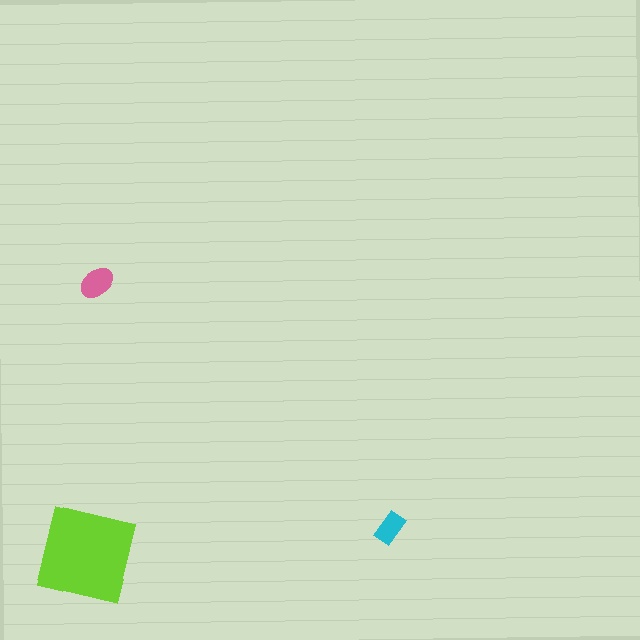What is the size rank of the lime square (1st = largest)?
1st.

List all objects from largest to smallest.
The lime square, the pink ellipse, the cyan rectangle.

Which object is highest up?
The pink ellipse is topmost.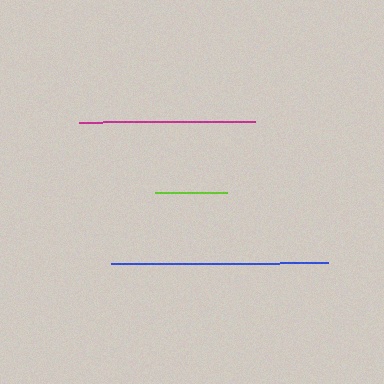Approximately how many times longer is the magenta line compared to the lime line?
The magenta line is approximately 2.5 times the length of the lime line.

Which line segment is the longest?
The blue line is the longest at approximately 217 pixels.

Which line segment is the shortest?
The lime line is the shortest at approximately 72 pixels.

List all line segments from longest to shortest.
From longest to shortest: blue, magenta, lime.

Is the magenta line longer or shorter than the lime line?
The magenta line is longer than the lime line.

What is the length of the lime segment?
The lime segment is approximately 72 pixels long.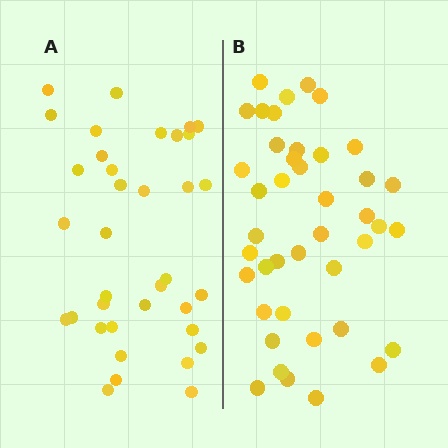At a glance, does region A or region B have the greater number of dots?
Region B (the right region) has more dots.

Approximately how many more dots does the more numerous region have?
Region B has about 6 more dots than region A.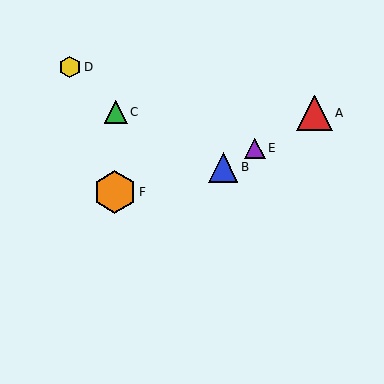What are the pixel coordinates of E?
Object E is at (255, 148).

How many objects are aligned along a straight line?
3 objects (A, B, E) are aligned along a straight line.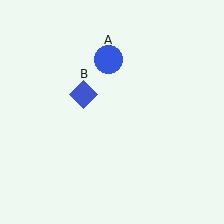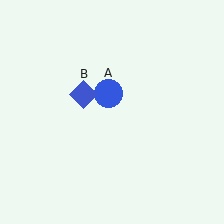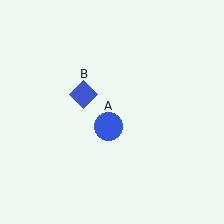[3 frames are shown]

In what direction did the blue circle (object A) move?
The blue circle (object A) moved down.